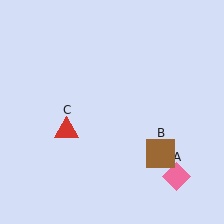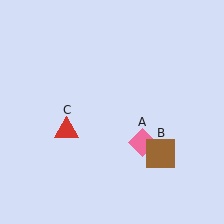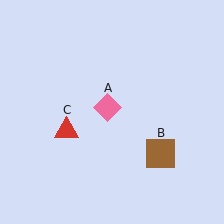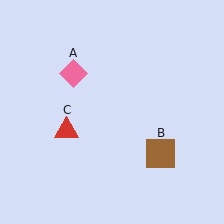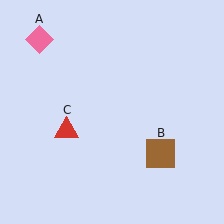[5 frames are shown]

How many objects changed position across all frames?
1 object changed position: pink diamond (object A).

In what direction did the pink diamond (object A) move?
The pink diamond (object A) moved up and to the left.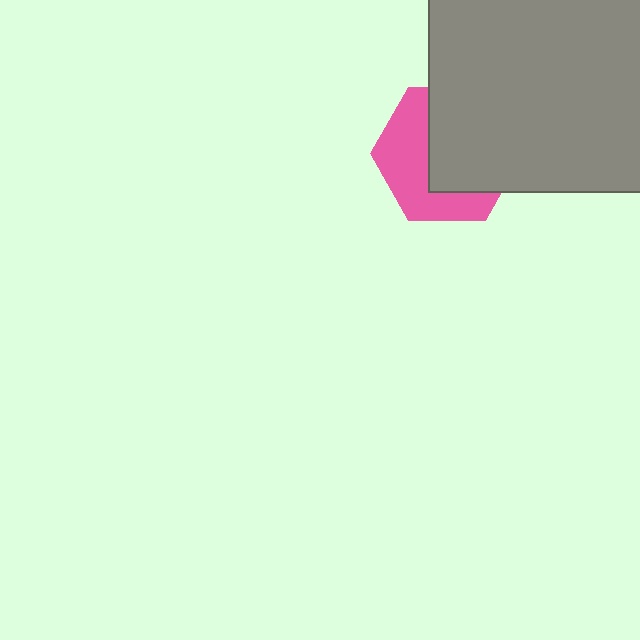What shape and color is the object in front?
The object in front is a gray square.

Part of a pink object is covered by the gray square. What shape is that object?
It is a hexagon.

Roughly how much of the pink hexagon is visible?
About half of it is visible (roughly 45%).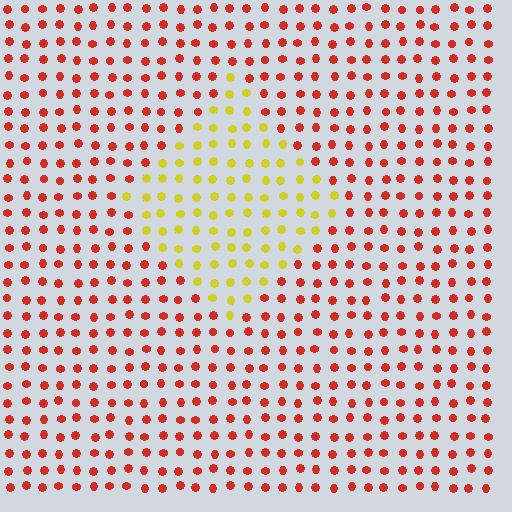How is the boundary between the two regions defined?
The boundary is defined purely by a slight shift in hue (about 57 degrees). Spacing, size, and orientation are identical on both sides.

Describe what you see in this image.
The image is filled with small red elements in a uniform arrangement. A diamond-shaped region is visible where the elements are tinted to a slightly different hue, forming a subtle color boundary.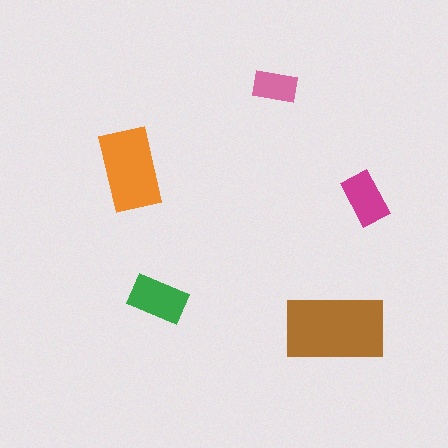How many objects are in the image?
There are 5 objects in the image.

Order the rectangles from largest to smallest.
the brown one, the orange one, the green one, the magenta one, the pink one.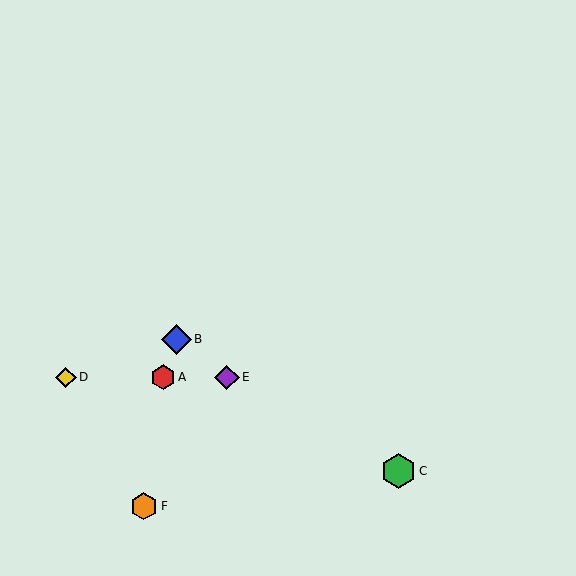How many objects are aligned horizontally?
3 objects (A, D, E) are aligned horizontally.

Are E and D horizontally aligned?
Yes, both are at y≈377.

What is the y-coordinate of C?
Object C is at y≈471.